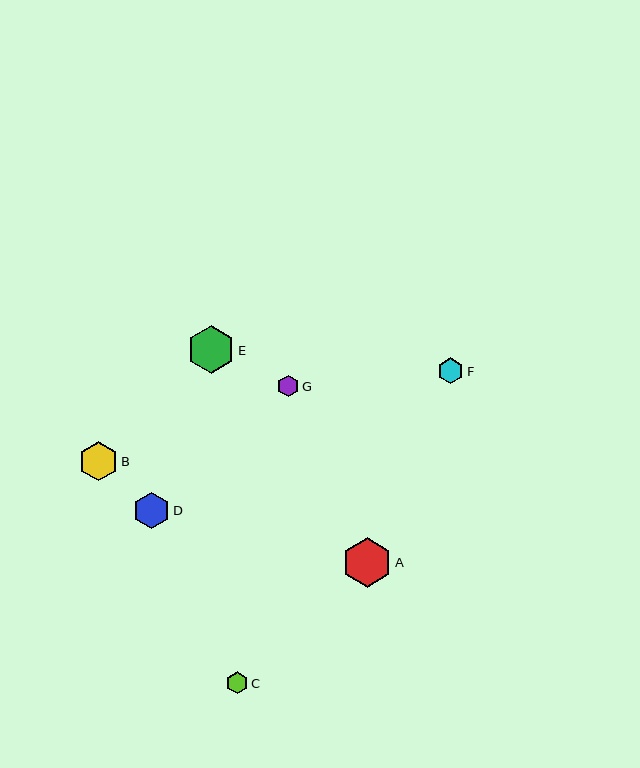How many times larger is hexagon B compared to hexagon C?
Hexagon B is approximately 1.8 times the size of hexagon C.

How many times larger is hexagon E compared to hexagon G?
Hexagon E is approximately 2.3 times the size of hexagon G.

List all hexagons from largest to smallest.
From largest to smallest: A, E, B, D, F, C, G.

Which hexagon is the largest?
Hexagon A is the largest with a size of approximately 50 pixels.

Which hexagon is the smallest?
Hexagon G is the smallest with a size of approximately 21 pixels.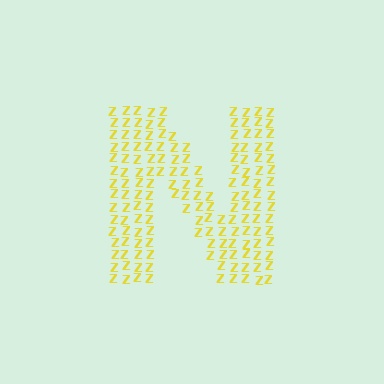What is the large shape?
The large shape is the letter N.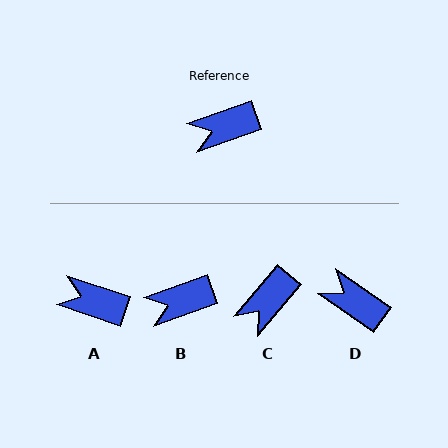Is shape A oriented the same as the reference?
No, it is off by about 38 degrees.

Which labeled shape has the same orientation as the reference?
B.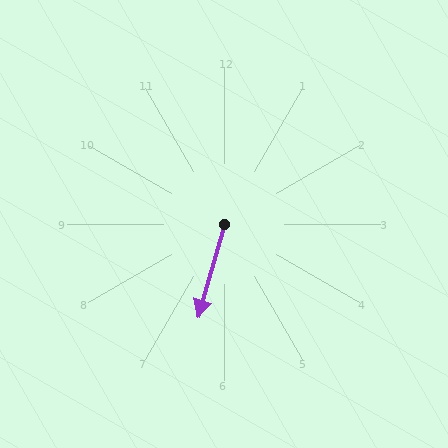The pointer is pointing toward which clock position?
Roughly 7 o'clock.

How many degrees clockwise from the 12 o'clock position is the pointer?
Approximately 196 degrees.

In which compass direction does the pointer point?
South.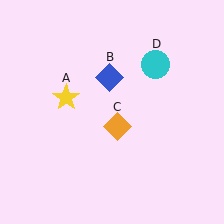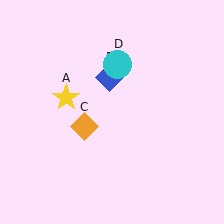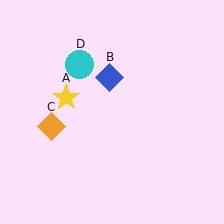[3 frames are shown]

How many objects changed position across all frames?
2 objects changed position: orange diamond (object C), cyan circle (object D).